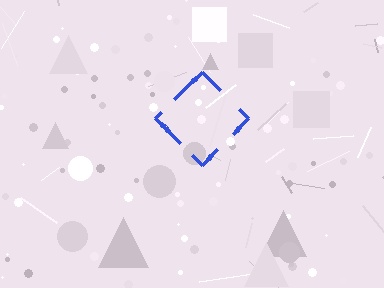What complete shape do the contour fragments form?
The contour fragments form a diamond.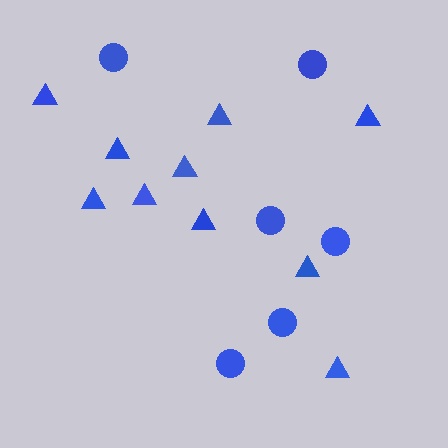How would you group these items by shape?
There are 2 groups: one group of circles (6) and one group of triangles (10).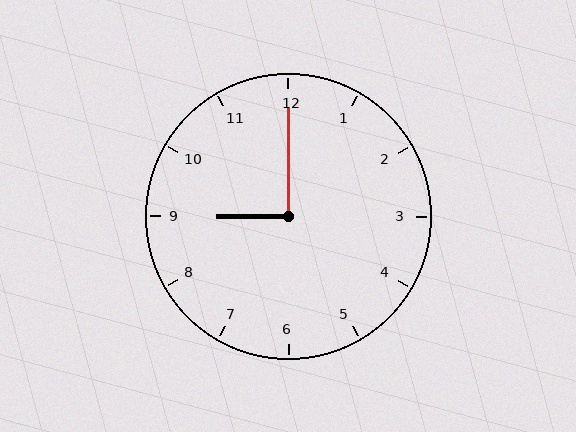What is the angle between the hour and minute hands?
Approximately 90 degrees.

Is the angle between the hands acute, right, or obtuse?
It is right.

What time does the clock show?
9:00.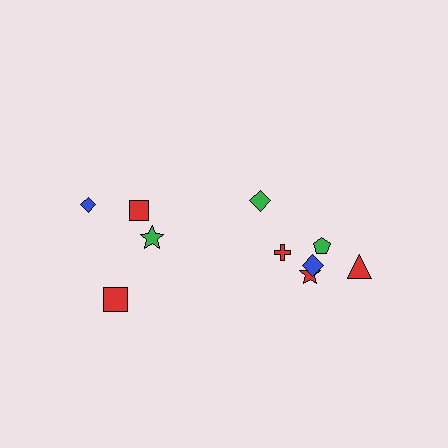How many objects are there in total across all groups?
There are 10 objects.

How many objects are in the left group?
There are 4 objects.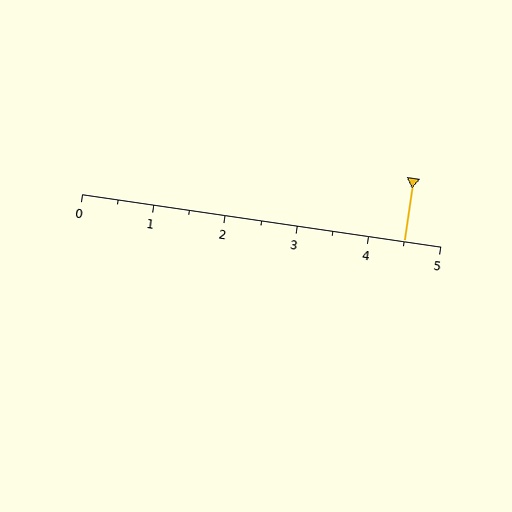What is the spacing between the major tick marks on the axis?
The major ticks are spaced 1 apart.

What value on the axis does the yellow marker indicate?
The marker indicates approximately 4.5.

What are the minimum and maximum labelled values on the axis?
The axis runs from 0 to 5.